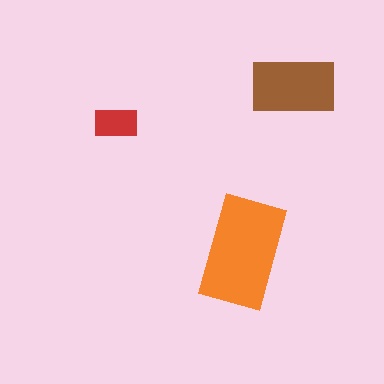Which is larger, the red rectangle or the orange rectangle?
The orange one.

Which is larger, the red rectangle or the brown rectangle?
The brown one.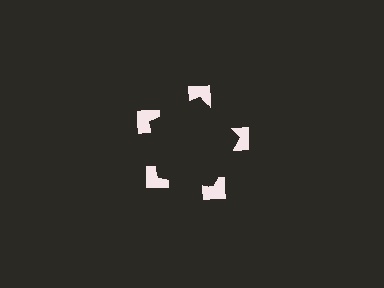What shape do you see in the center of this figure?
An illusory pentagon — its edges are inferred from the aligned wedge cuts in the notched squares, not physically drawn.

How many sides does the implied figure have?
5 sides.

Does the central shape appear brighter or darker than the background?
It typically appears slightly darker than the background, even though no actual brightness change is drawn.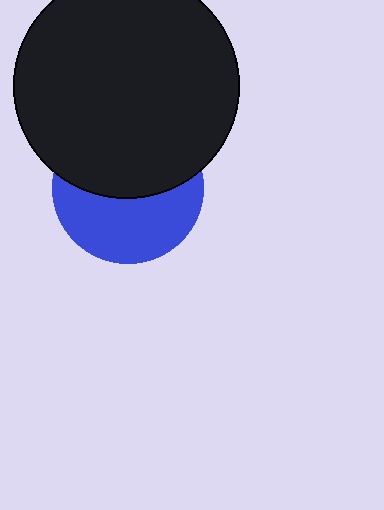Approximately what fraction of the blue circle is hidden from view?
Roughly 52% of the blue circle is hidden behind the black circle.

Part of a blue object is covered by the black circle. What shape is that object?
It is a circle.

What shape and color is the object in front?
The object in front is a black circle.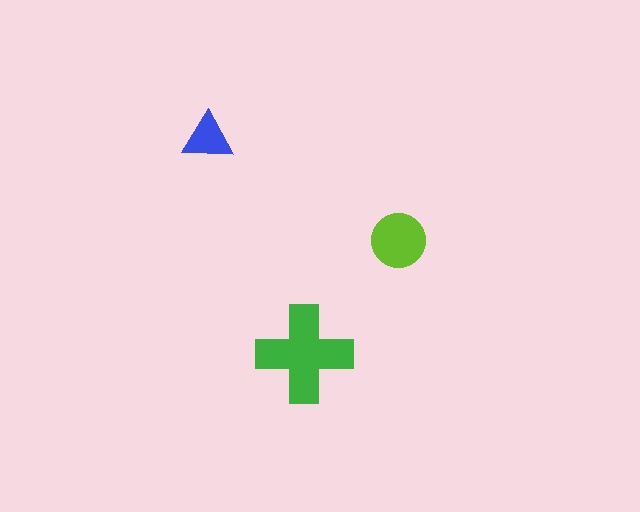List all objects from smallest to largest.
The blue triangle, the lime circle, the green cross.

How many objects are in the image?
There are 3 objects in the image.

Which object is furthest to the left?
The blue triangle is leftmost.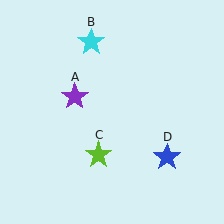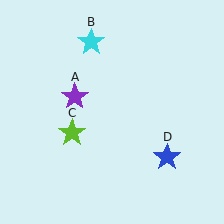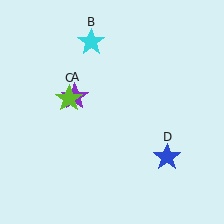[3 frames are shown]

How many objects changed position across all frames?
1 object changed position: lime star (object C).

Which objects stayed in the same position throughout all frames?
Purple star (object A) and cyan star (object B) and blue star (object D) remained stationary.